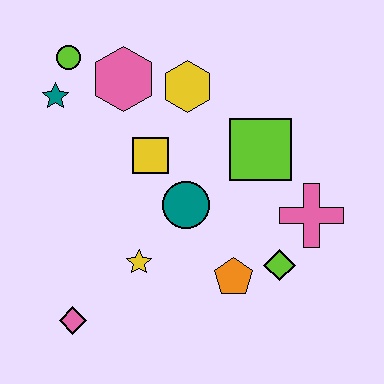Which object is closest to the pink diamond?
The yellow star is closest to the pink diamond.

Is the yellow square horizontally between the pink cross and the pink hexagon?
Yes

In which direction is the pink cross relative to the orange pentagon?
The pink cross is to the right of the orange pentagon.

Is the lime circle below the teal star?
No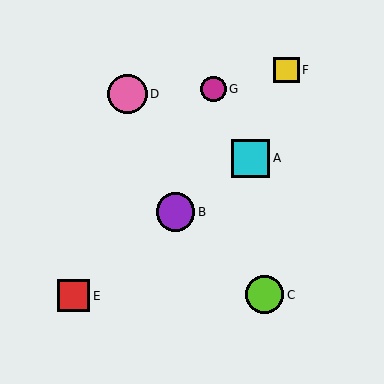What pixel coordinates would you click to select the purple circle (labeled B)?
Click at (176, 212) to select the purple circle B.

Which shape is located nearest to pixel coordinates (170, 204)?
The purple circle (labeled B) at (176, 212) is nearest to that location.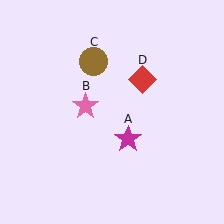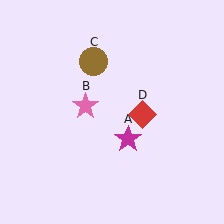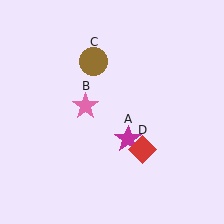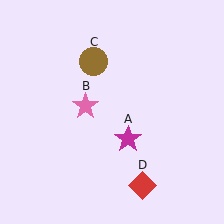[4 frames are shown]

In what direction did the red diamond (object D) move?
The red diamond (object D) moved down.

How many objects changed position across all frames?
1 object changed position: red diamond (object D).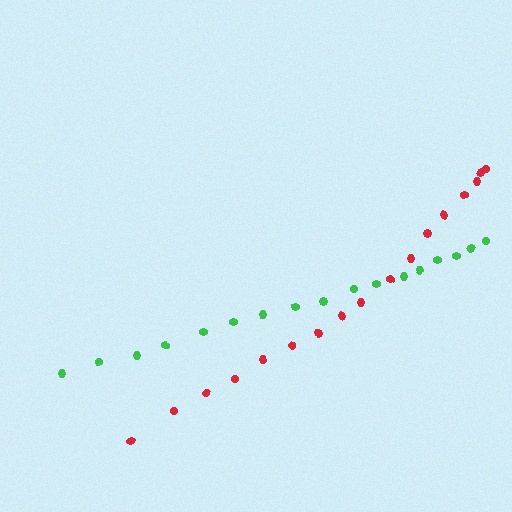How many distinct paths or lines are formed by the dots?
There are 2 distinct paths.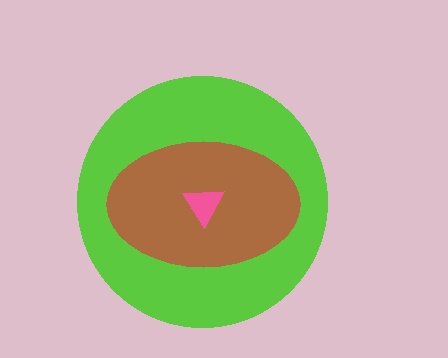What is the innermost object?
The pink triangle.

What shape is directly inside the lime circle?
The brown ellipse.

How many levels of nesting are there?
3.